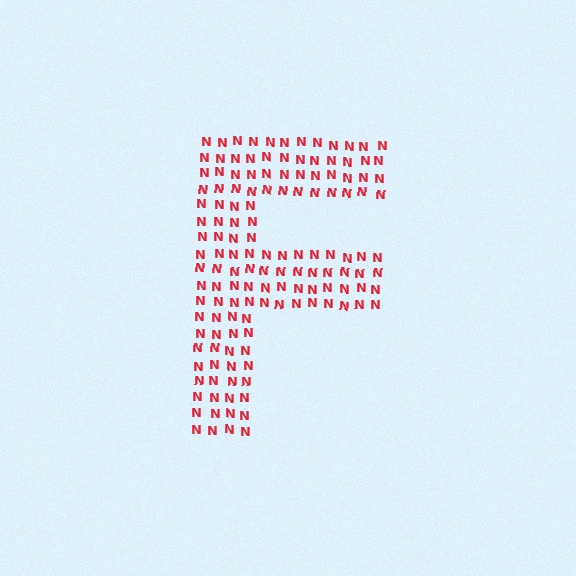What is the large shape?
The large shape is the letter F.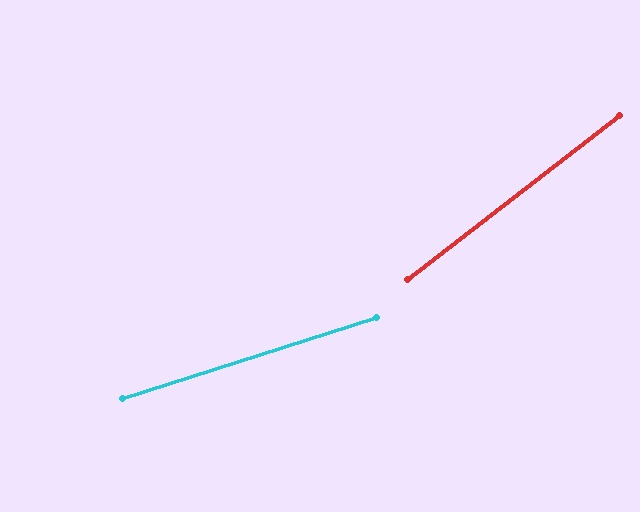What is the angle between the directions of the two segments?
Approximately 20 degrees.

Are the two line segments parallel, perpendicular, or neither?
Neither parallel nor perpendicular — they differ by about 20°.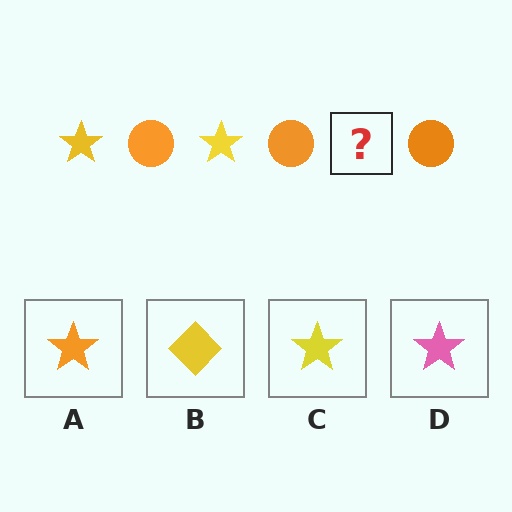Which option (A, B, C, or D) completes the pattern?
C.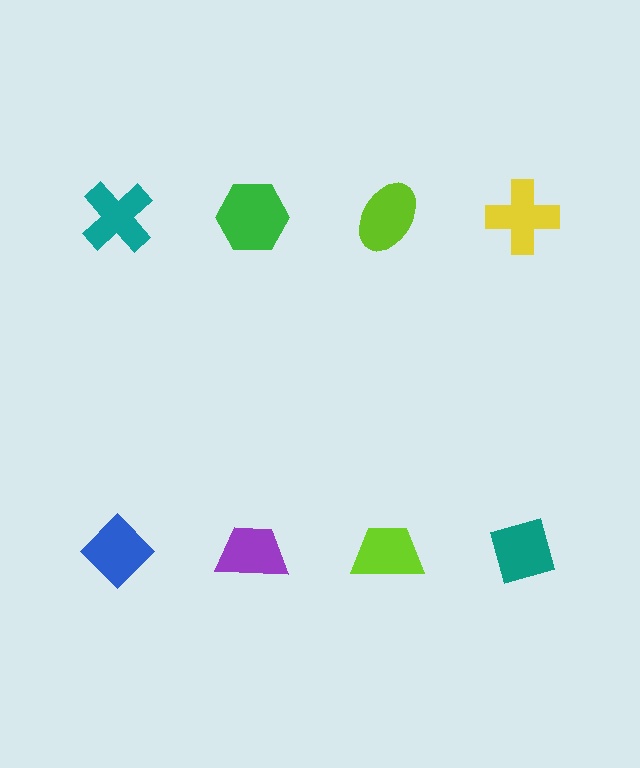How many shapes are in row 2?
4 shapes.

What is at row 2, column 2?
A purple trapezoid.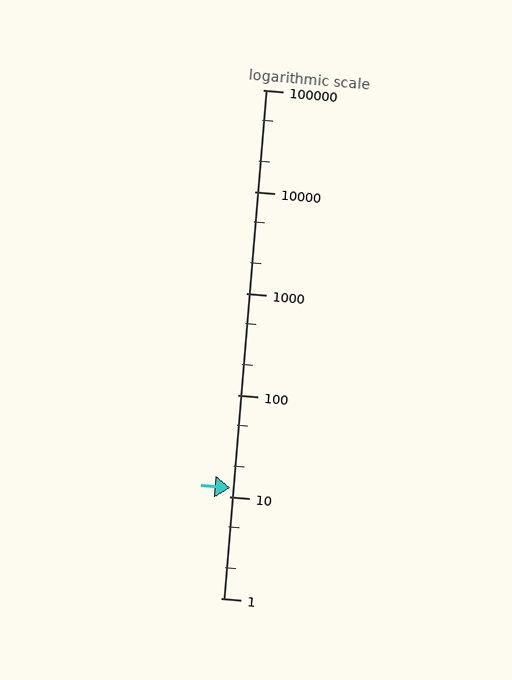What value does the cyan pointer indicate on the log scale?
The pointer indicates approximately 12.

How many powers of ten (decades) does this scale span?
The scale spans 5 decades, from 1 to 100000.